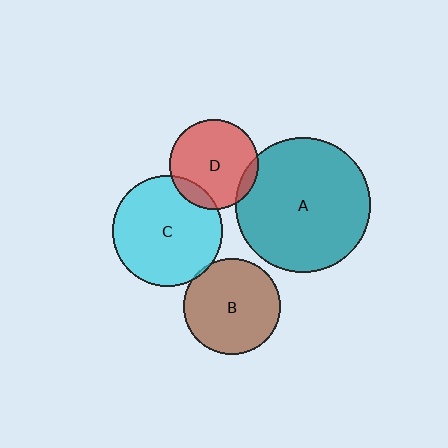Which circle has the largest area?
Circle A (teal).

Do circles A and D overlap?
Yes.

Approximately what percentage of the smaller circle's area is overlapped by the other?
Approximately 10%.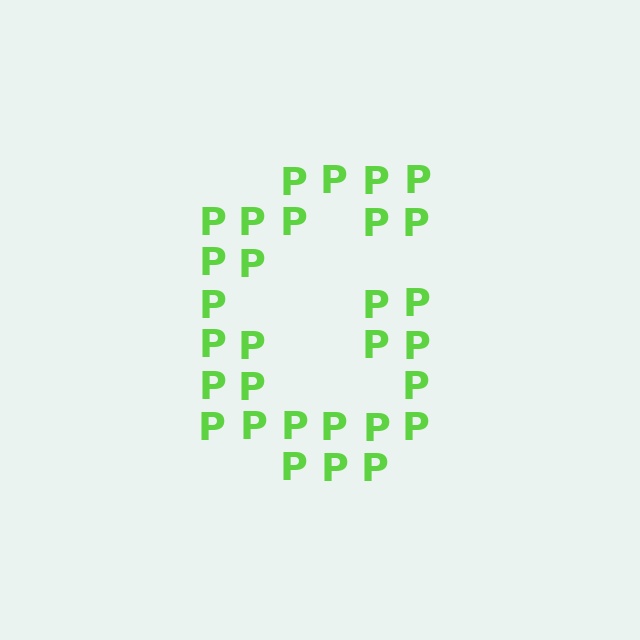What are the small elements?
The small elements are letter P's.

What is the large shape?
The large shape is the letter G.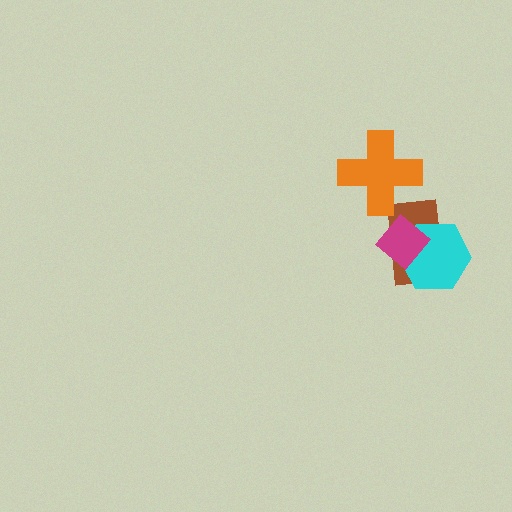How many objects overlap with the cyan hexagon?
2 objects overlap with the cyan hexagon.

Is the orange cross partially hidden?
No, no other shape covers it.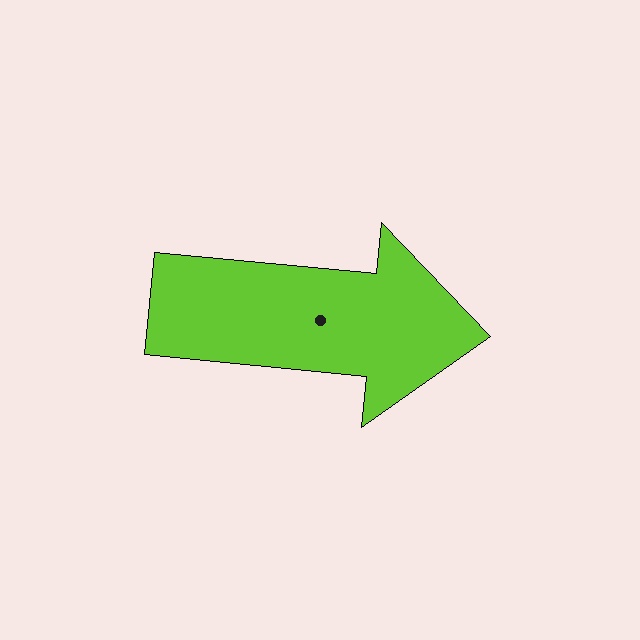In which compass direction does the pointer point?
East.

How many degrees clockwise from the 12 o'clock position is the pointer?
Approximately 96 degrees.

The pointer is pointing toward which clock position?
Roughly 3 o'clock.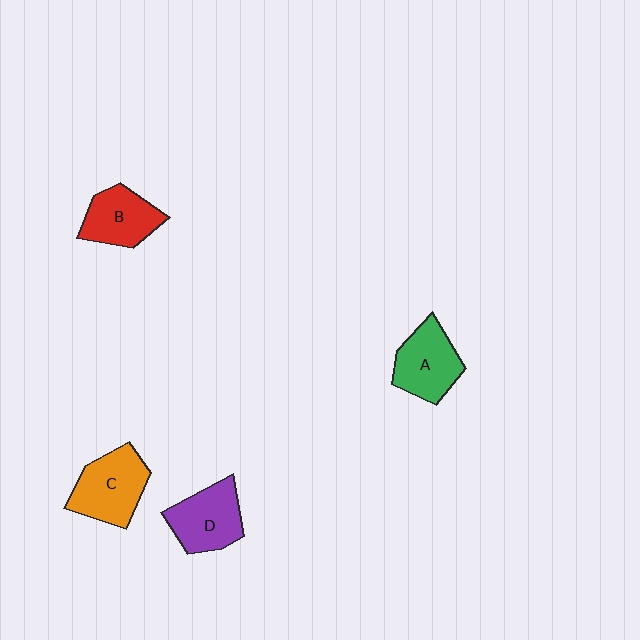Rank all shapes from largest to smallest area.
From largest to smallest: C (orange), D (purple), A (green), B (red).